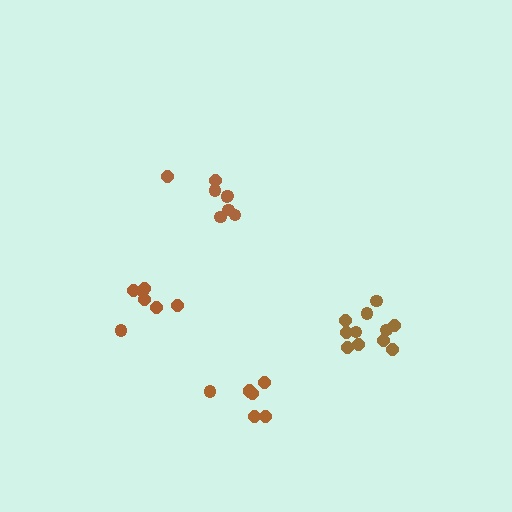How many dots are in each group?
Group 1: 7 dots, Group 2: 11 dots, Group 3: 7 dots, Group 4: 8 dots (33 total).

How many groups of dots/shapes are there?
There are 4 groups.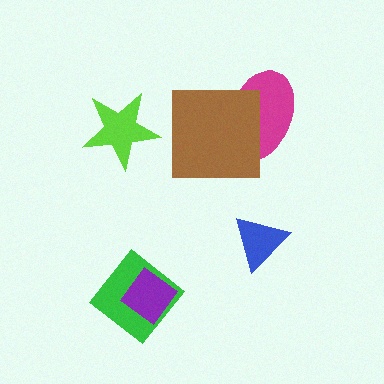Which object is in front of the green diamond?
The purple diamond is in front of the green diamond.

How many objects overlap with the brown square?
1 object overlaps with the brown square.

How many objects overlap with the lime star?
0 objects overlap with the lime star.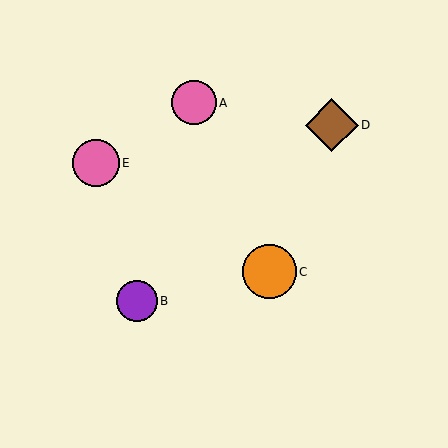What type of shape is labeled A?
Shape A is a pink circle.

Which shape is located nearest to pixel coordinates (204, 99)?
The pink circle (labeled A) at (194, 103) is nearest to that location.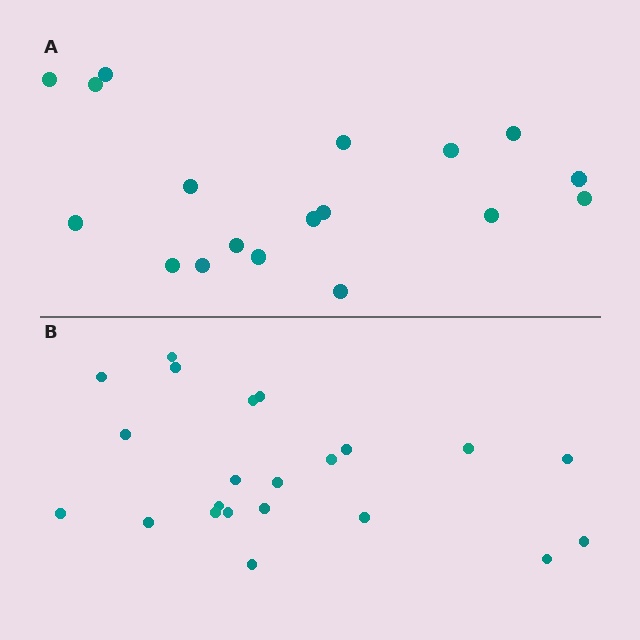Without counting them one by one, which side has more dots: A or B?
Region B (the bottom region) has more dots.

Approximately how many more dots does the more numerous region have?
Region B has about 4 more dots than region A.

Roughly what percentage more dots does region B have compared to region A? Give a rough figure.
About 20% more.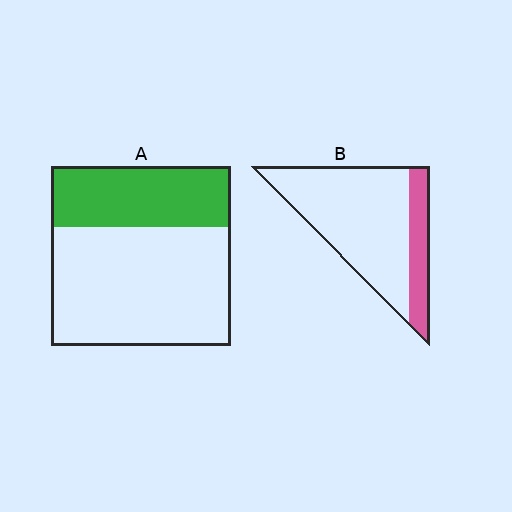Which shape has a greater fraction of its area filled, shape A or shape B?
Shape A.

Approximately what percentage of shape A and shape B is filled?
A is approximately 35% and B is approximately 20%.